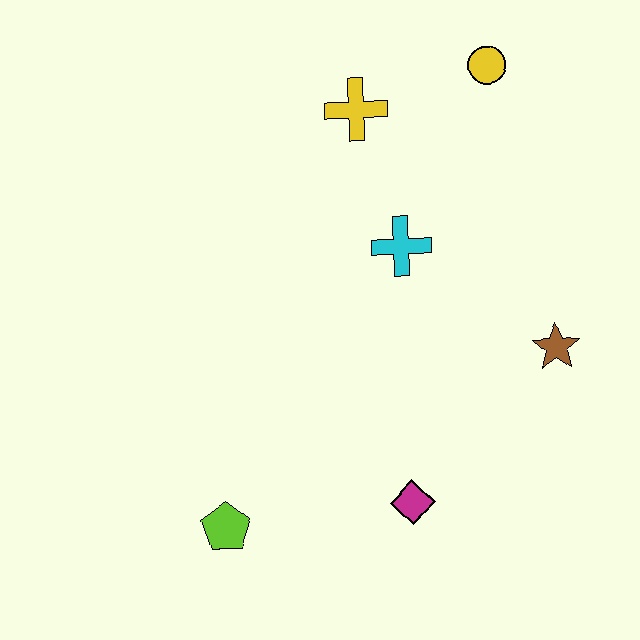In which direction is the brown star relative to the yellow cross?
The brown star is below the yellow cross.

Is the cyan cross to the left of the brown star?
Yes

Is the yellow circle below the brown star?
No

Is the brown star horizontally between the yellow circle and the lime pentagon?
No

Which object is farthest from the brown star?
The lime pentagon is farthest from the brown star.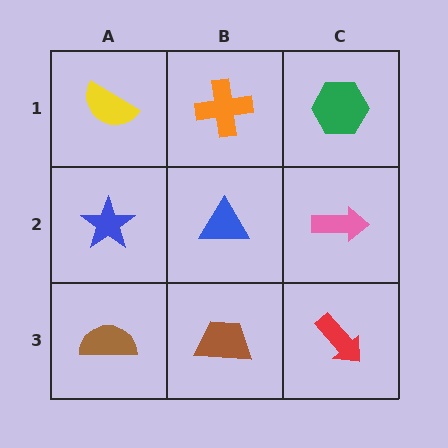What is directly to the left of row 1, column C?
An orange cross.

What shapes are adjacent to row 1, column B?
A blue triangle (row 2, column B), a yellow semicircle (row 1, column A), a green hexagon (row 1, column C).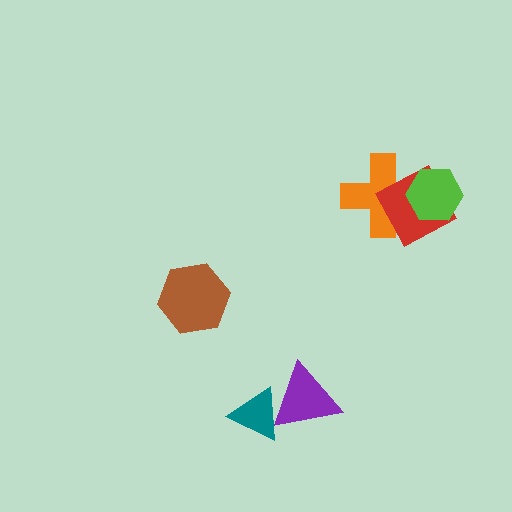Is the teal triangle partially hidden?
Yes, it is partially covered by another shape.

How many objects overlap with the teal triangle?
1 object overlaps with the teal triangle.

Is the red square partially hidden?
Yes, it is partially covered by another shape.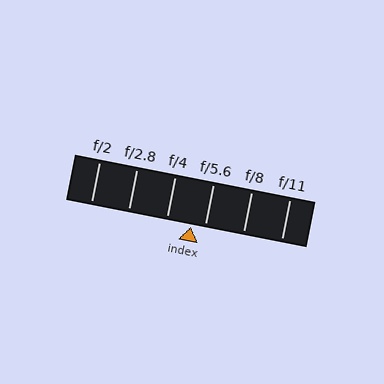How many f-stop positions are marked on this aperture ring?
There are 6 f-stop positions marked.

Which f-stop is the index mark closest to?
The index mark is closest to f/5.6.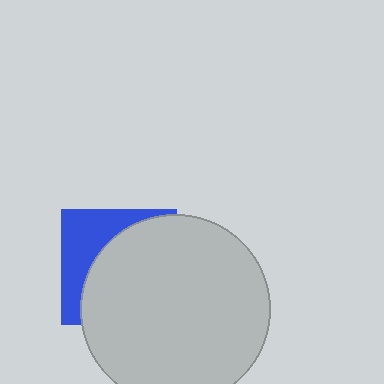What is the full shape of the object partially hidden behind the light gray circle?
The partially hidden object is a blue square.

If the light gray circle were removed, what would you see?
You would see the complete blue square.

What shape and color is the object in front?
The object in front is a light gray circle.